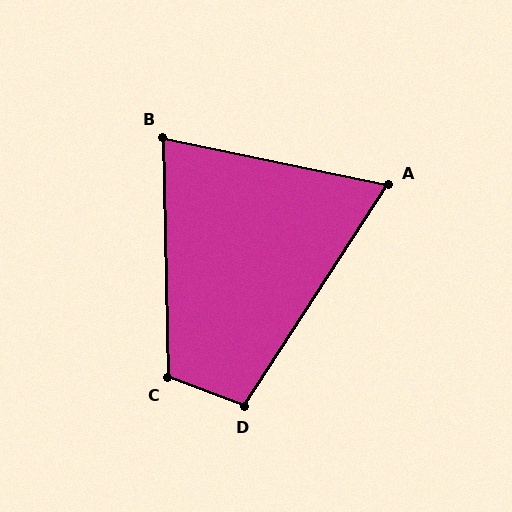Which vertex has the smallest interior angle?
A, at approximately 69 degrees.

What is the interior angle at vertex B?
Approximately 77 degrees (acute).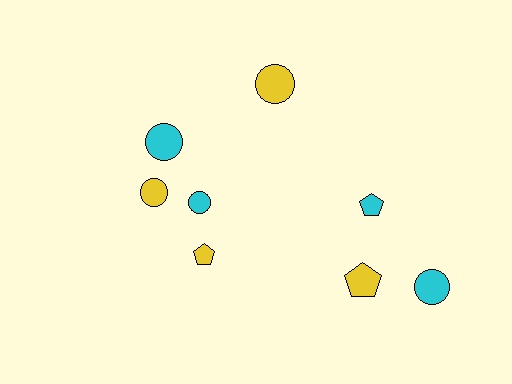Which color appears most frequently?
Cyan, with 4 objects.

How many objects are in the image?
There are 8 objects.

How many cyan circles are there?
There are 3 cyan circles.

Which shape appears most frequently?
Circle, with 5 objects.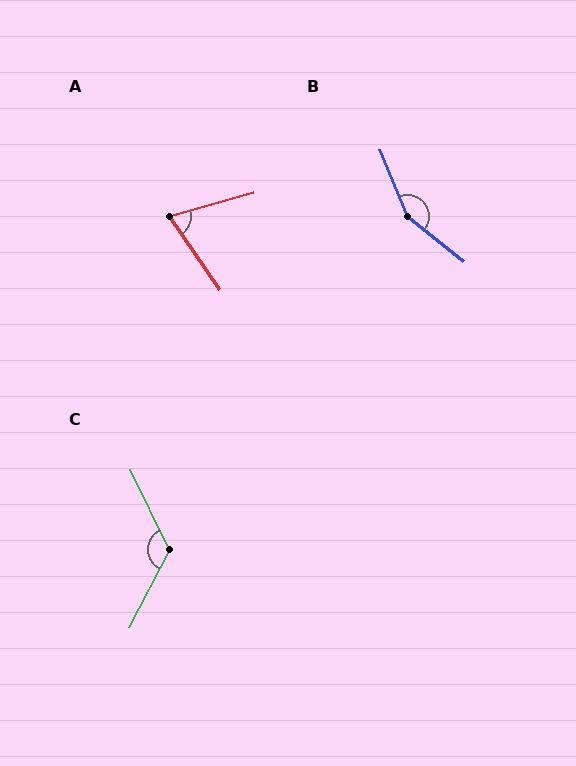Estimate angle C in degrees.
Approximately 127 degrees.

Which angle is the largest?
B, at approximately 151 degrees.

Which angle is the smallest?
A, at approximately 71 degrees.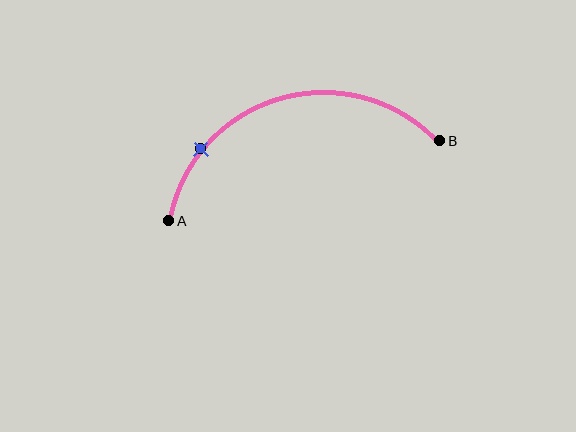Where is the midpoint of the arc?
The arc midpoint is the point on the curve farthest from the straight line joining A and B. It sits above that line.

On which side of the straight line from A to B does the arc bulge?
The arc bulges above the straight line connecting A and B.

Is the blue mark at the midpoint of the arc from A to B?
No. The blue mark lies on the arc but is closer to endpoint A. The arc midpoint would be at the point on the curve equidistant along the arc from both A and B.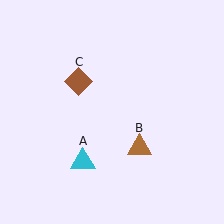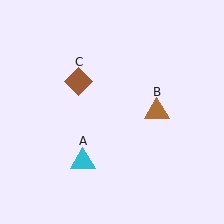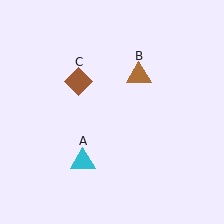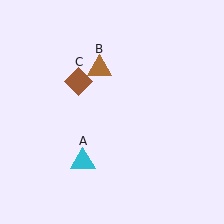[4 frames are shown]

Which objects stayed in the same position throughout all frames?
Cyan triangle (object A) and brown diamond (object C) remained stationary.